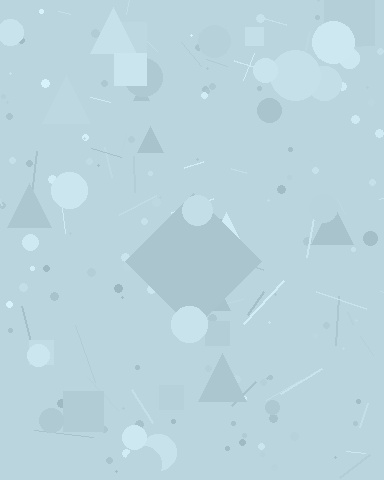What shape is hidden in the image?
A diamond is hidden in the image.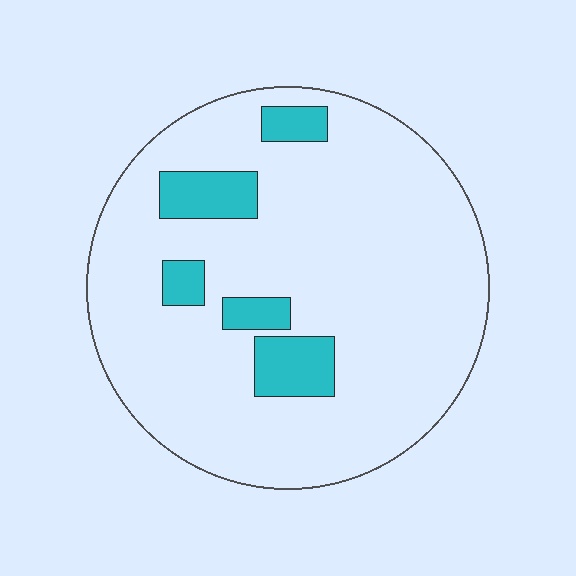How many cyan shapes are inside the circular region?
5.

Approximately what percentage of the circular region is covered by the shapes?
Approximately 15%.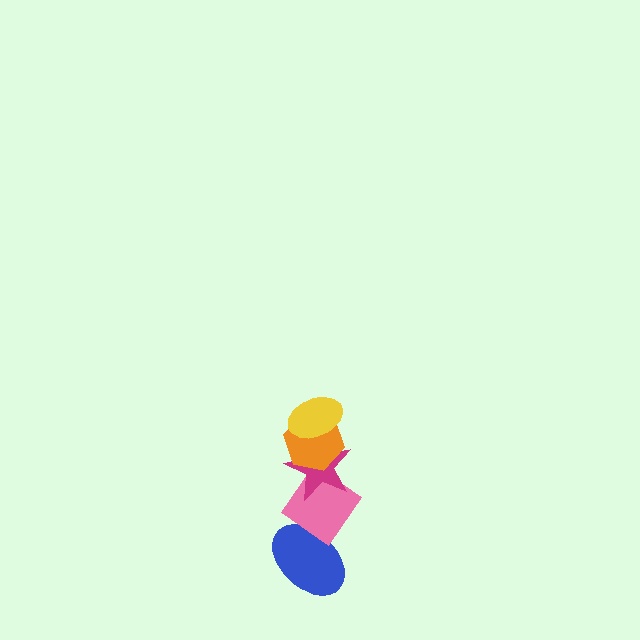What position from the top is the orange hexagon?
The orange hexagon is 2nd from the top.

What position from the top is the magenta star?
The magenta star is 3rd from the top.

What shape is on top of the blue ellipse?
The pink diamond is on top of the blue ellipse.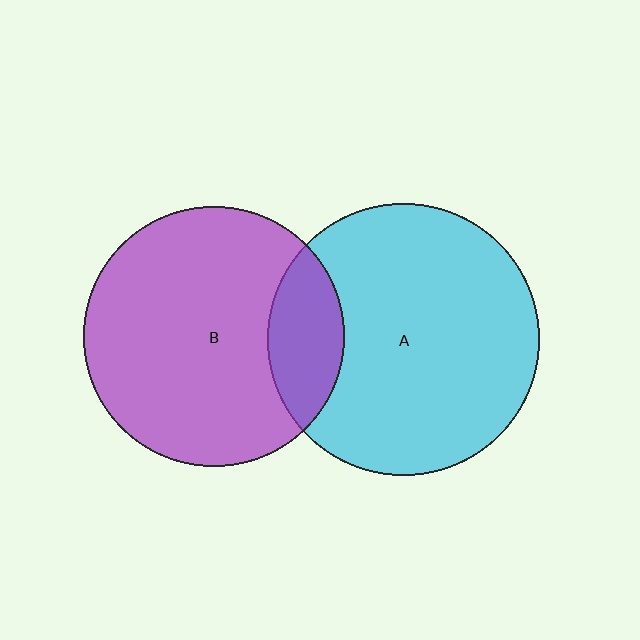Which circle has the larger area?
Circle A (cyan).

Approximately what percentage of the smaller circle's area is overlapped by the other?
Approximately 20%.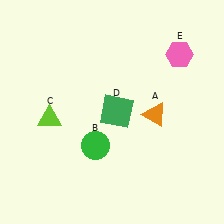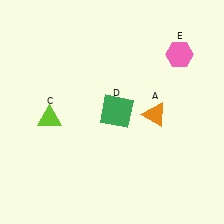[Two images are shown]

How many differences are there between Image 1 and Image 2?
There is 1 difference between the two images.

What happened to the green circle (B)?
The green circle (B) was removed in Image 2. It was in the bottom-left area of Image 1.